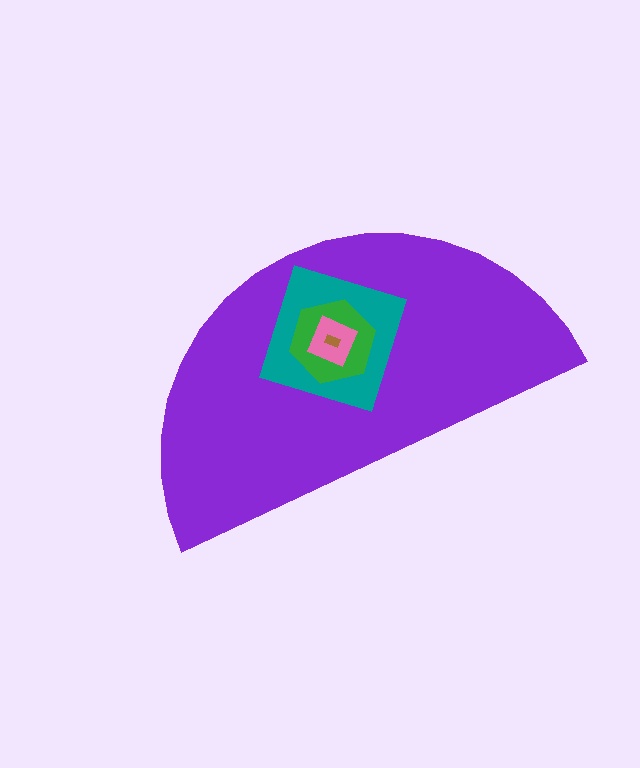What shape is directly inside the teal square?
The green hexagon.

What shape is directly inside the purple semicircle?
The teal square.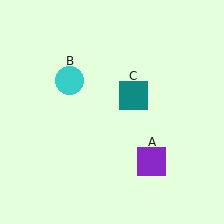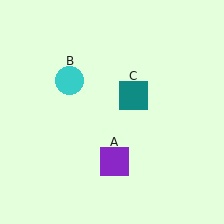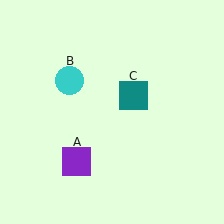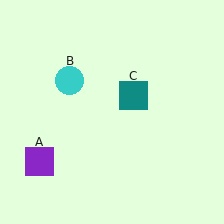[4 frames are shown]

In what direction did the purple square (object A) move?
The purple square (object A) moved left.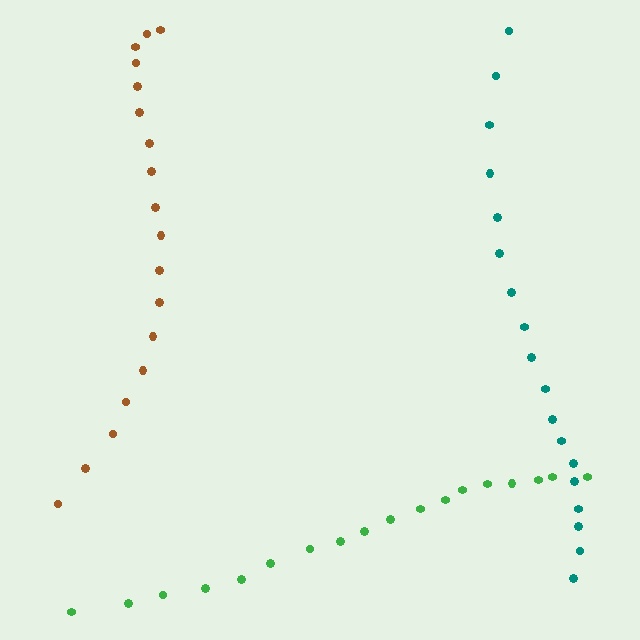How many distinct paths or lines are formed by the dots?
There are 3 distinct paths.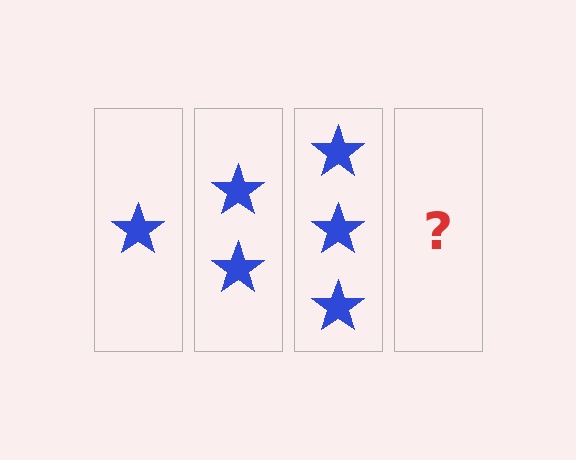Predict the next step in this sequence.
The next step is 4 stars.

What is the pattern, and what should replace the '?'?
The pattern is that each step adds one more star. The '?' should be 4 stars.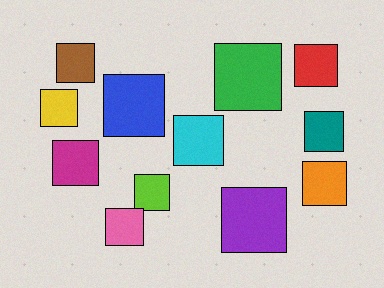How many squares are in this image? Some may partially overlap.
There are 12 squares.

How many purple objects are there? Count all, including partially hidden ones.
There is 1 purple object.